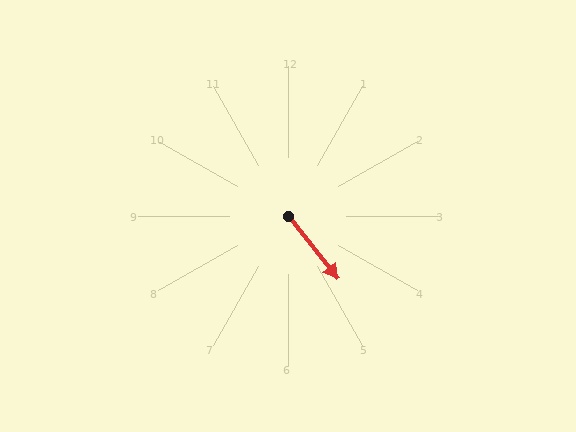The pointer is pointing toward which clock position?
Roughly 5 o'clock.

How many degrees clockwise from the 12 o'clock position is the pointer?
Approximately 141 degrees.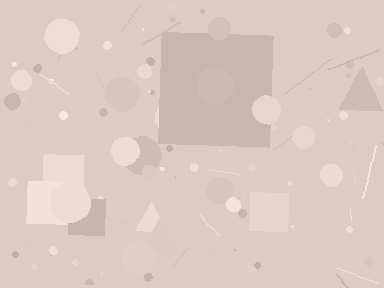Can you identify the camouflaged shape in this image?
The camouflaged shape is a square.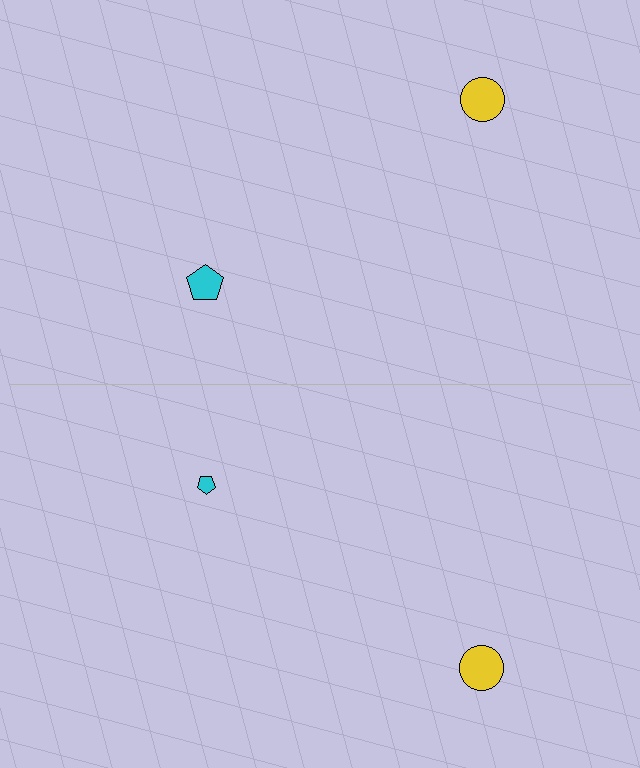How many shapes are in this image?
There are 4 shapes in this image.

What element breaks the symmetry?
The cyan pentagon on the bottom side has a different size than its mirror counterpart.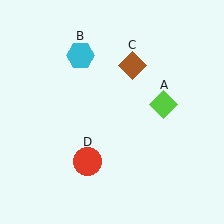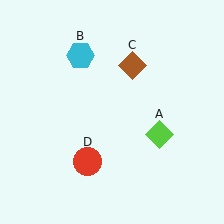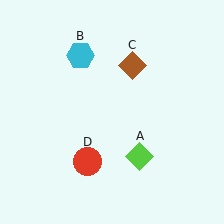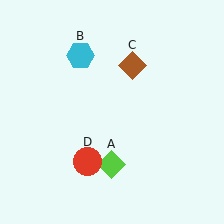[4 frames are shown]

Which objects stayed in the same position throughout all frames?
Cyan hexagon (object B) and brown diamond (object C) and red circle (object D) remained stationary.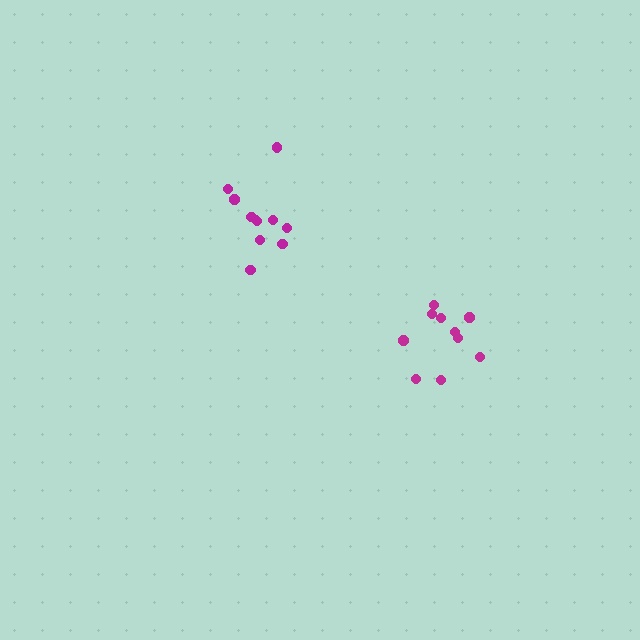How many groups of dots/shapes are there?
There are 2 groups.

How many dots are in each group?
Group 1: 10 dots, Group 2: 11 dots (21 total).